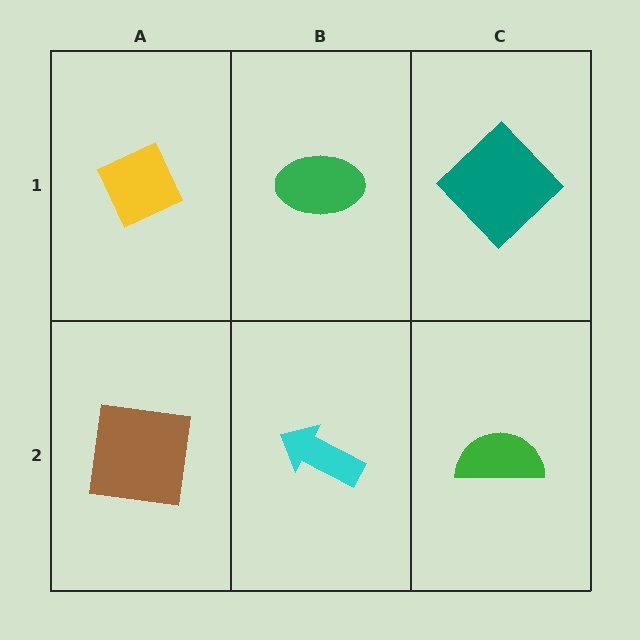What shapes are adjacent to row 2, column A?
A yellow diamond (row 1, column A), a cyan arrow (row 2, column B).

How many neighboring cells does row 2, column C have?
2.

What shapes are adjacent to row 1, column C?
A green semicircle (row 2, column C), a green ellipse (row 1, column B).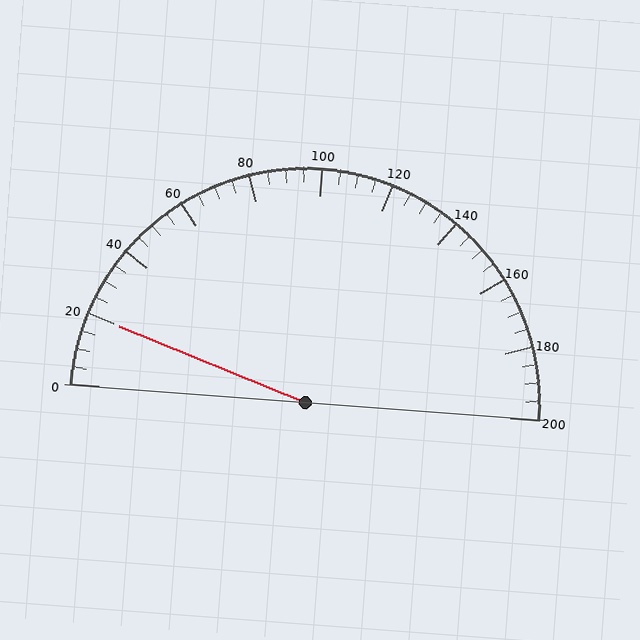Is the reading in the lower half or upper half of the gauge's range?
The reading is in the lower half of the range (0 to 200).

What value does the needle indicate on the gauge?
The needle indicates approximately 20.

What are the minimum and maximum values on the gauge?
The gauge ranges from 0 to 200.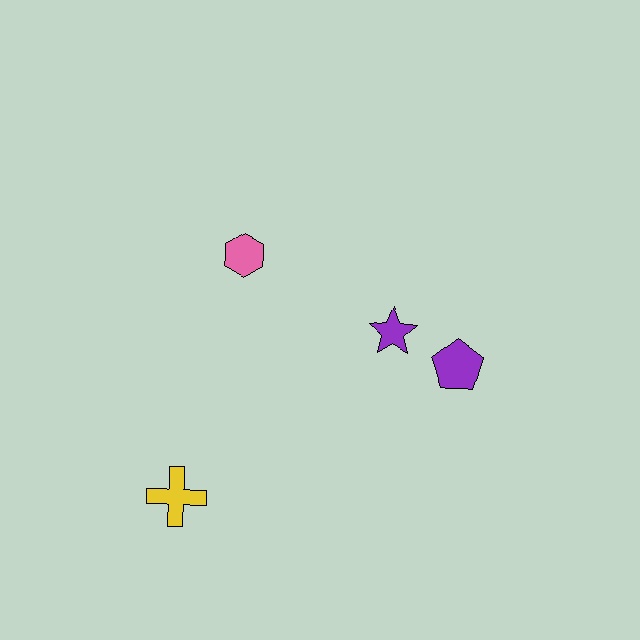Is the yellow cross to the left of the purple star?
Yes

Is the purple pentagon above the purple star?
No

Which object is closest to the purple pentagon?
The purple star is closest to the purple pentagon.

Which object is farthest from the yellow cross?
The purple pentagon is farthest from the yellow cross.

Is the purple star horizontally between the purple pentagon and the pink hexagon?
Yes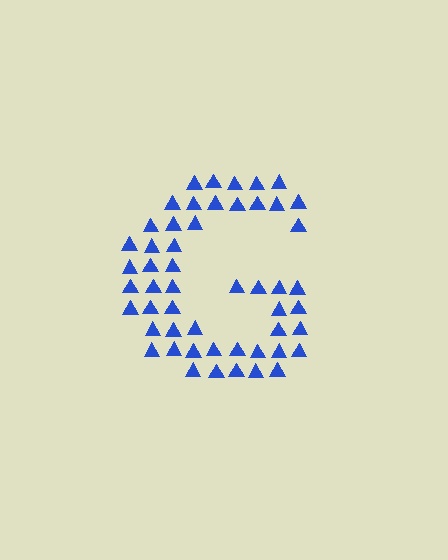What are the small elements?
The small elements are triangles.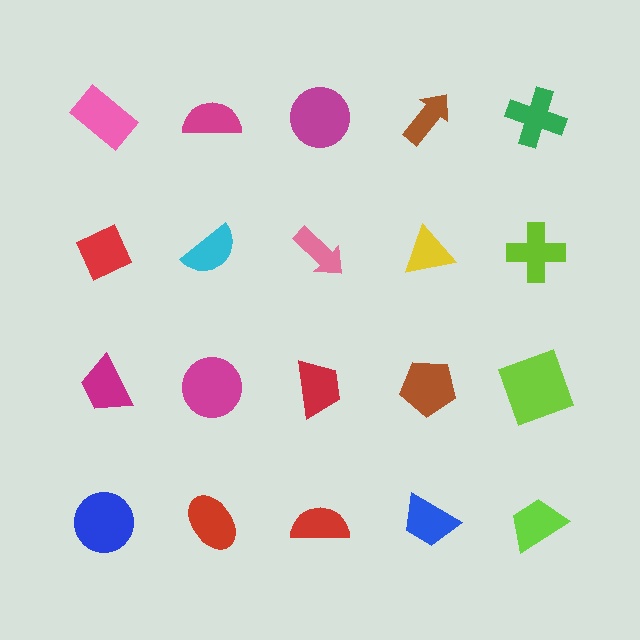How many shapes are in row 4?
5 shapes.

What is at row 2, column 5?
A lime cross.